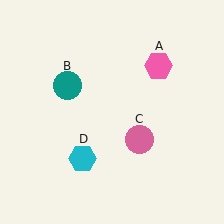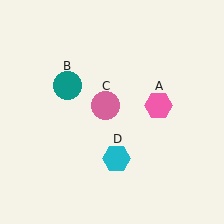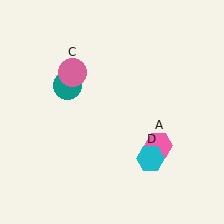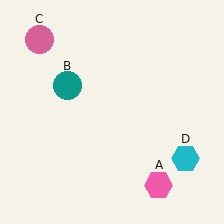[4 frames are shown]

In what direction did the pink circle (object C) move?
The pink circle (object C) moved up and to the left.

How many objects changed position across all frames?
3 objects changed position: pink hexagon (object A), pink circle (object C), cyan hexagon (object D).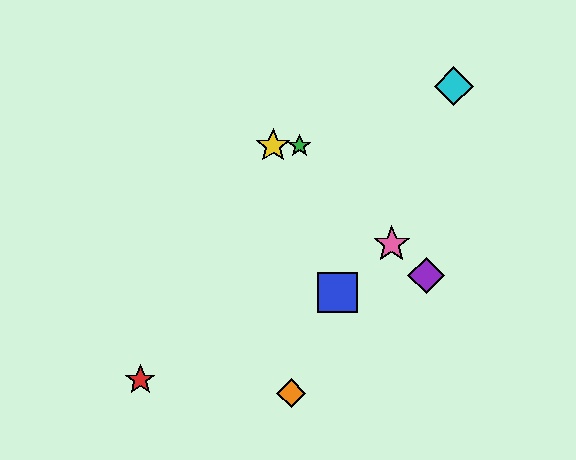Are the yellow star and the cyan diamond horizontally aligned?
No, the yellow star is at y≈146 and the cyan diamond is at y≈86.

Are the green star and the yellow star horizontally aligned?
Yes, both are at y≈146.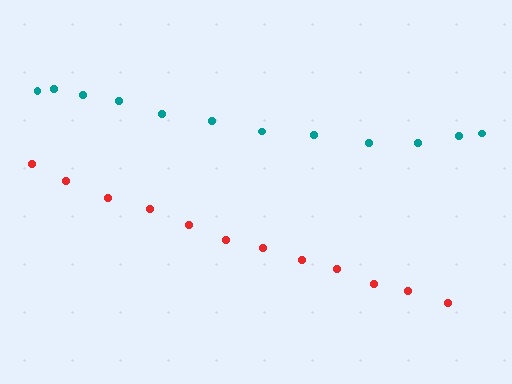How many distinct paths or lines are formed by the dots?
There are 2 distinct paths.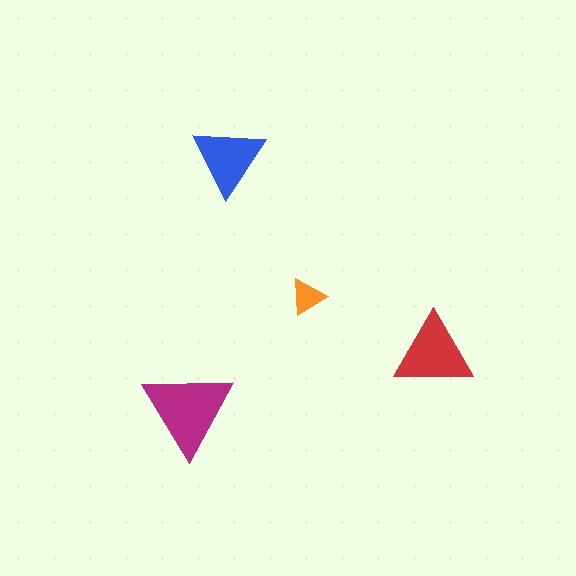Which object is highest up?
The blue triangle is topmost.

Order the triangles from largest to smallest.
the magenta one, the red one, the blue one, the orange one.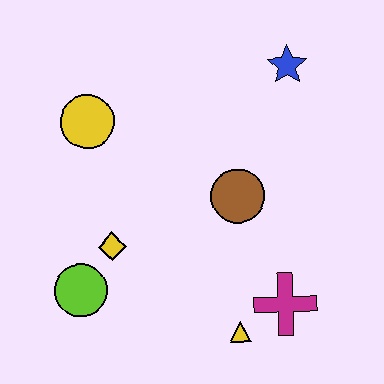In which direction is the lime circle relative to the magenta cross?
The lime circle is to the left of the magenta cross.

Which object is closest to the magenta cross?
The yellow triangle is closest to the magenta cross.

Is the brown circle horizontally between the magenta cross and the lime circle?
Yes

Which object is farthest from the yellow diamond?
The blue star is farthest from the yellow diamond.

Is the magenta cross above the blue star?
No